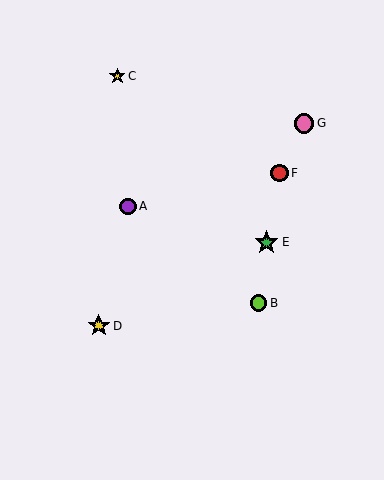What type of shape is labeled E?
Shape E is a green star.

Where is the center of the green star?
The center of the green star is at (267, 242).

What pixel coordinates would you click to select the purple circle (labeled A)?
Click at (128, 206) to select the purple circle A.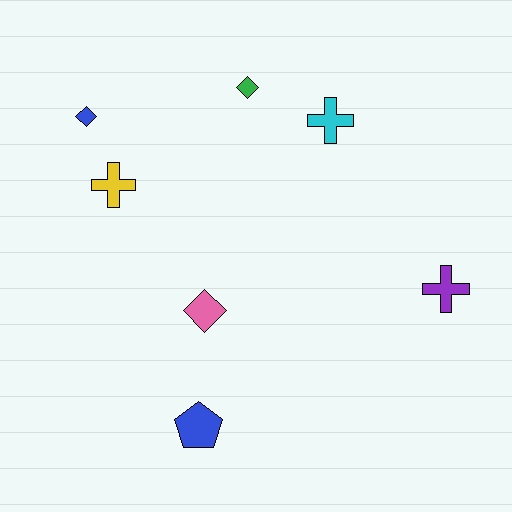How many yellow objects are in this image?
There is 1 yellow object.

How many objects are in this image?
There are 7 objects.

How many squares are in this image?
There are no squares.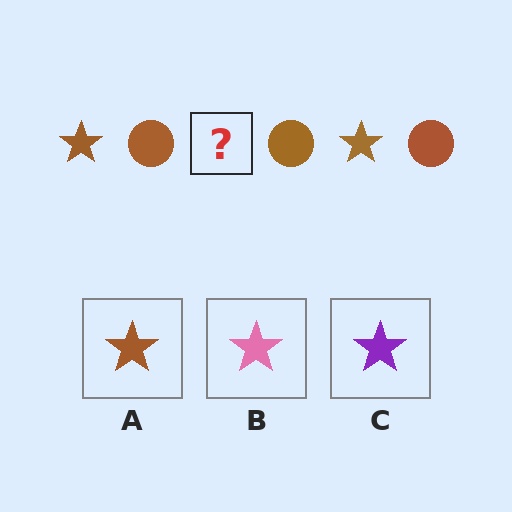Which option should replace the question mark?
Option A.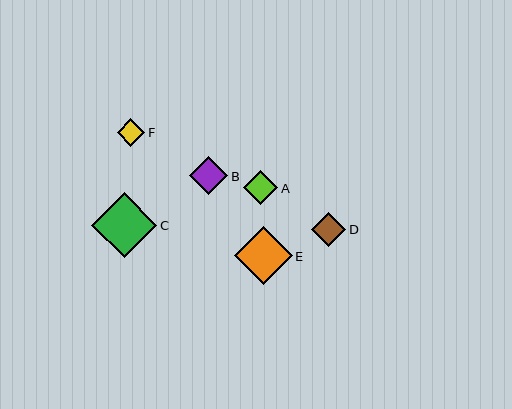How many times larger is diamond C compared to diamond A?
Diamond C is approximately 1.9 times the size of diamond A.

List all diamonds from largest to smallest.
From largest to smallest: C, E, B, D, A, F.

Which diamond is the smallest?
Diamond F is the smallest with a size of approximately 27 pixels.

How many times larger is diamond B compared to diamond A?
Diamond B is approximately 1.1 times the size of diamond A.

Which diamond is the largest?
Diamond C is the largest with a size of approximately 65 pixels.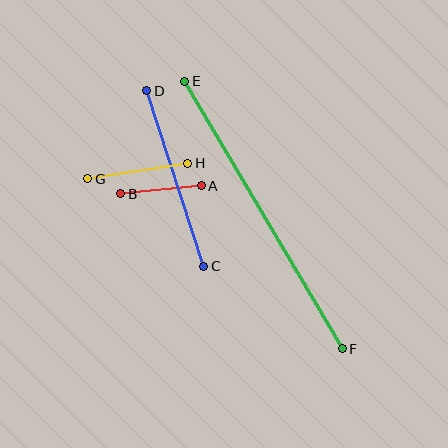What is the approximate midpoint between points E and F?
The midpoint is at approximately (264, 215) pixels.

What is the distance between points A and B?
The distance is approximately 81 pixels.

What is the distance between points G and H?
The distance is approximately 102 pixels.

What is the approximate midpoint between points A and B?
The midpoint is at approximately (161, 190) pixels.